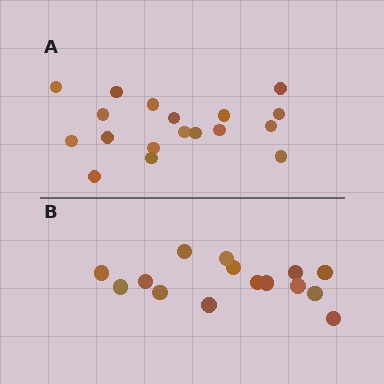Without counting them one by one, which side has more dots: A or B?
Region A (the top region) has more dots.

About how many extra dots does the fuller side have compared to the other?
Region A has just a few more — roughly 2 or 3 more dots than region B.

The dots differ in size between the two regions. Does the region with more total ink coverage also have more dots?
No. Region B has more total ink coverage because its dots are larger, but region A actually contains more individual dots. Total area can be misleading — the number of items is what matters here.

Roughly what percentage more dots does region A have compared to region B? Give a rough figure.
About 20% more.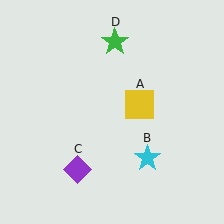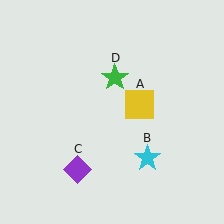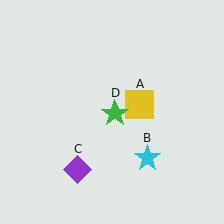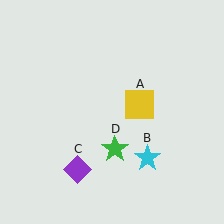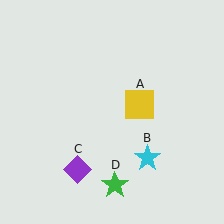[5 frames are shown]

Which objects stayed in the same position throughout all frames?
Yellow square (object A) and cyan star (object B) and purple diamond (object C) remained stationary.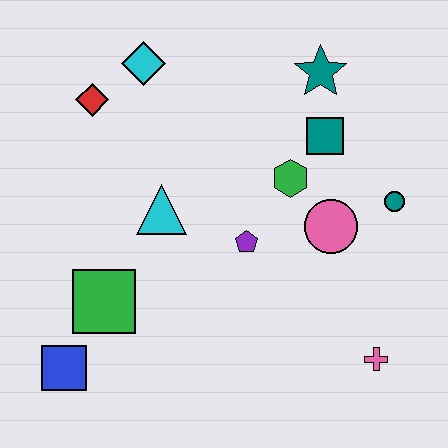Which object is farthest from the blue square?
The teal star is farthest from the blue square.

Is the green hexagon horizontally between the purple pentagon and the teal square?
Yes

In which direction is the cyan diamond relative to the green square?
The cyan diamond is above the green square.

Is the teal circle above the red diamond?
No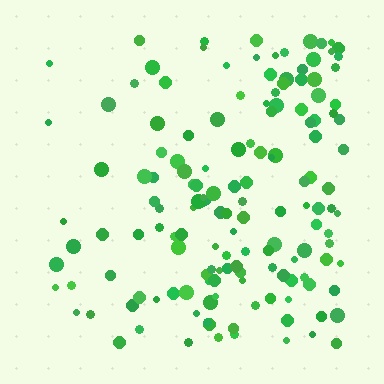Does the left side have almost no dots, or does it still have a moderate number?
Still a moderate number, just noticeably fewer than the right.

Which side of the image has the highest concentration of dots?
The right.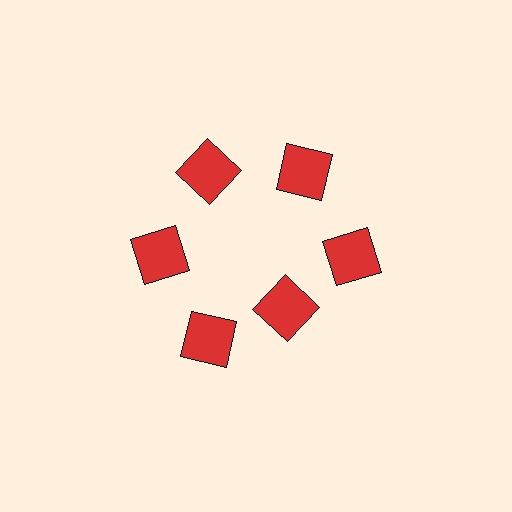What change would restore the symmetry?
The symmetry would be restored by moving it outward, back onto the ring so that all 6 squares sit at equal angles and equal distance from the center.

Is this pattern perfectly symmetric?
No. The 6 red squares are arranged in a ring, but one element near the 5 o'clock position is pulled inward toward the center, breaking the 6-fold rotational symmetry.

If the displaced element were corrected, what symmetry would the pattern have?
It would have 6-fold rotational symmetry — the pattern would map onto itself every 60 degrees.